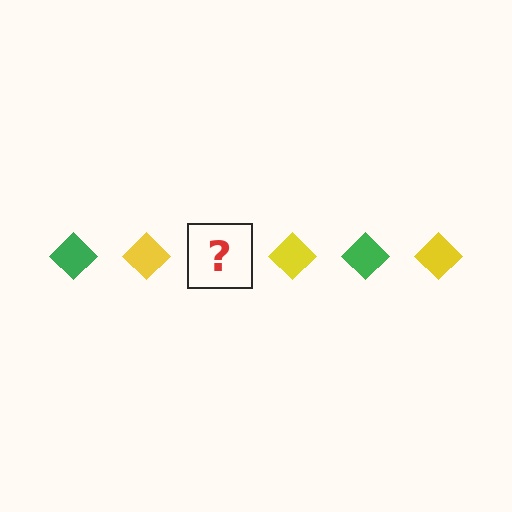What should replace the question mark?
The question mark should be replaced with a green diamond.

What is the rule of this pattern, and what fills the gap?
The rule is that the pattern cycles through green, yellow diamonds. The gap should be filled with a green diamond.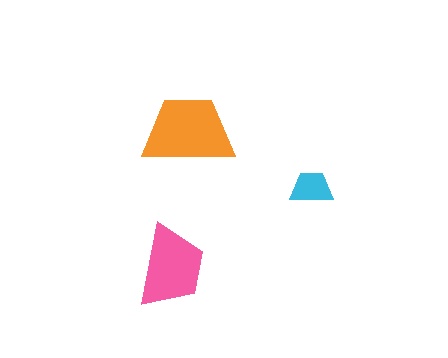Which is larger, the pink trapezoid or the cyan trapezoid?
The pink one.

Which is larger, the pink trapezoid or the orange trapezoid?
The orange one.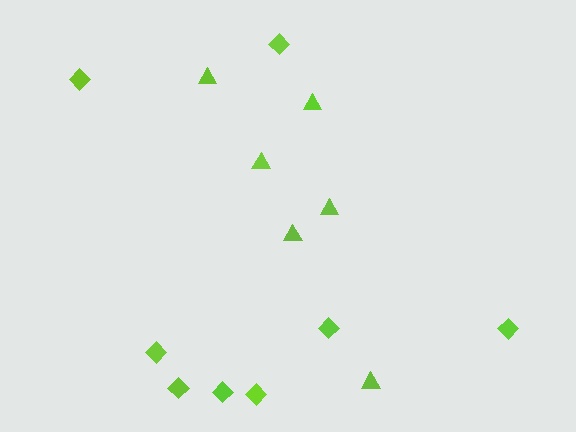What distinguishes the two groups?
There are 2 groups: one group of triangles (6) and one group of diamonds (8).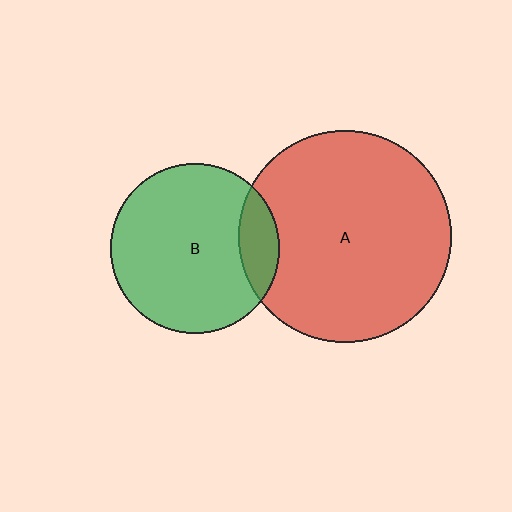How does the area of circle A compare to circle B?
Approximately 1.6 times.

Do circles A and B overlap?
Yes.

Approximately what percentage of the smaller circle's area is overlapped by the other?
Approximately 15%.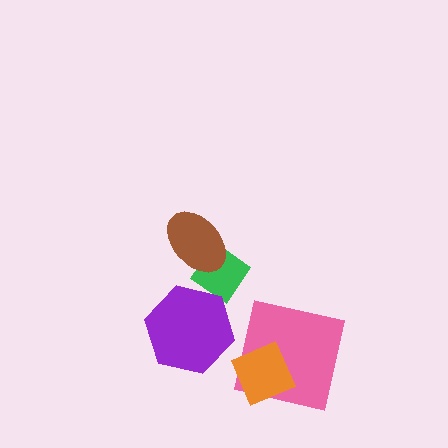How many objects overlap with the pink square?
1 object overlaps with the pink square.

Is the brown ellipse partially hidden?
No, no other shape covers it.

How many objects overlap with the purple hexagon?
1 object overlaps with the purple hexagon.